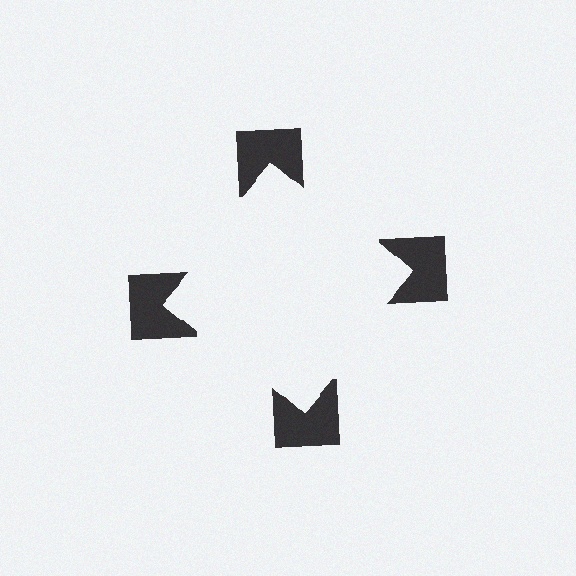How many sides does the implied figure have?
4 sides.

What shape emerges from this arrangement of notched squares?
An illusory square — its edges are inferred from the aligned wedge cuts in the notched squares, not physically drawn.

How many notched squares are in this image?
There are 4 — one at each vertex of the illusory square.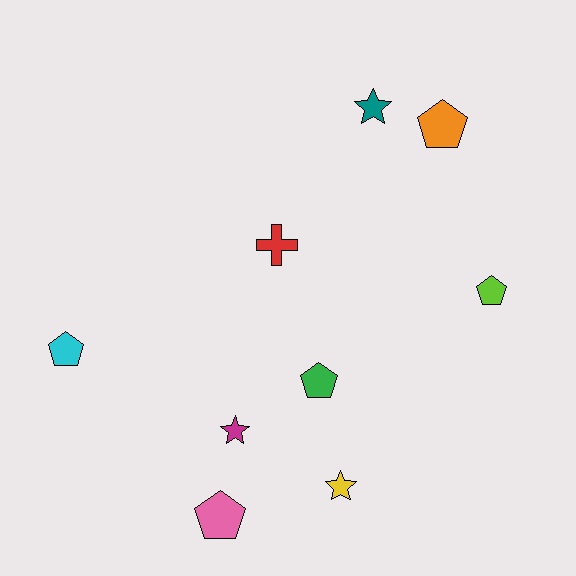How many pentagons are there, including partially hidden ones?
There are 5 pentagons.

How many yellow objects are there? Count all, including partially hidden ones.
There is 1 yellow object.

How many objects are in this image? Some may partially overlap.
There are 9 objects.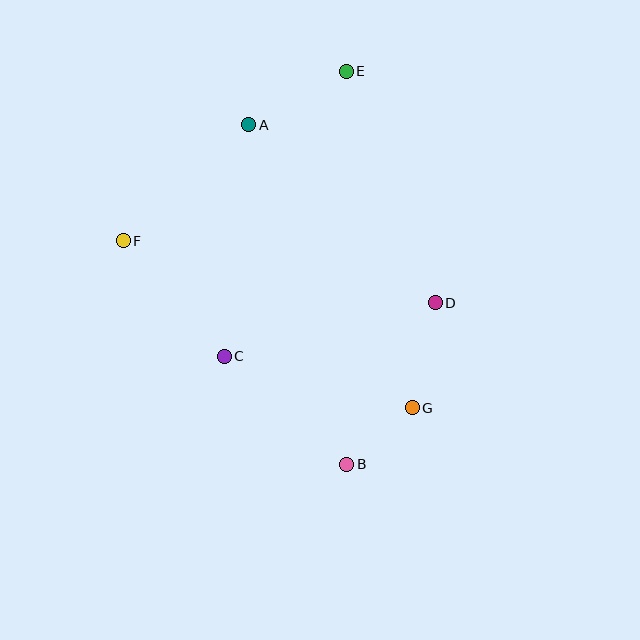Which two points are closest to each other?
Points B and G are closest to each other.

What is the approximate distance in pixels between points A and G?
The distance between A and G is approximately 327 pixels.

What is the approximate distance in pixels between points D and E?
The distance between D and E is approximately 248 pixels.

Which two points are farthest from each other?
Points B and E are farthest from each other.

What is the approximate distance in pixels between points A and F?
The distance between A and F is approximately 171 pixels.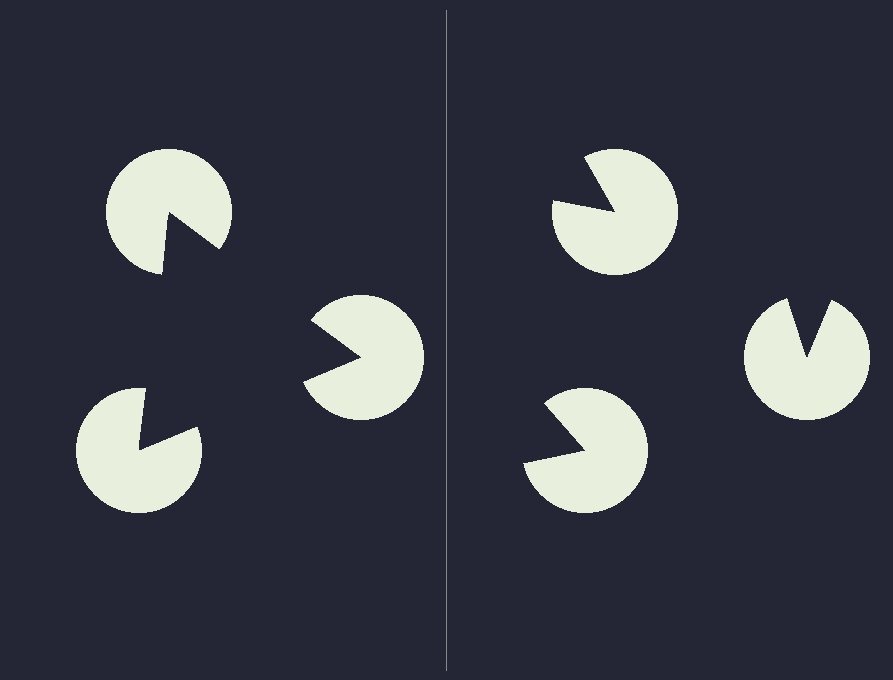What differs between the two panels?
The pac-man discs are positioned identically on both sides; only the wedge orientations differ. On the left they align to a triangle; on the right they are misaligned.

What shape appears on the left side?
An illusory triangle.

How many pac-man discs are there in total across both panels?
6 — 3 on each side.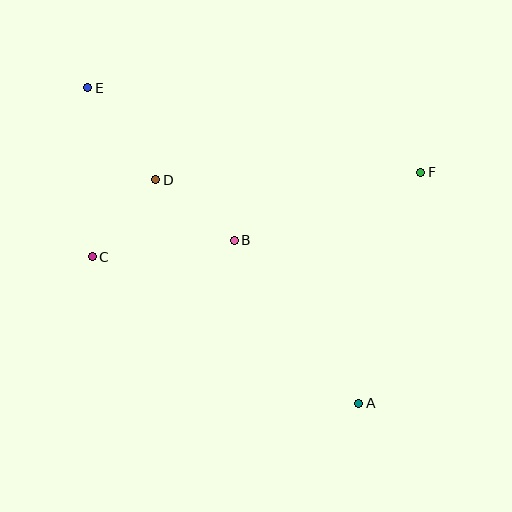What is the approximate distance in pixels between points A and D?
The distance between A and D is approximately 302 pixels.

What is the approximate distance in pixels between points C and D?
The distance between C and D is approximately 100 pixels.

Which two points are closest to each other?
Points B and D are closest to each other.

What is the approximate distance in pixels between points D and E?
The distance between D and E is approximately 114 pixels.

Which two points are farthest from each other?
Points A and E are farthest from each other.